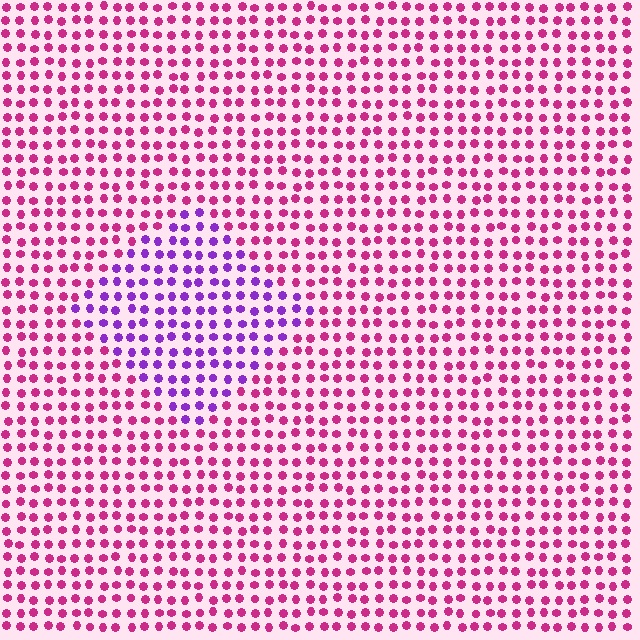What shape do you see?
I see a diamond.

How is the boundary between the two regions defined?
The boundary is defined purely by a slight shift in hue (about 49 degrees). Spacing, size, and orientation are identical on both sides.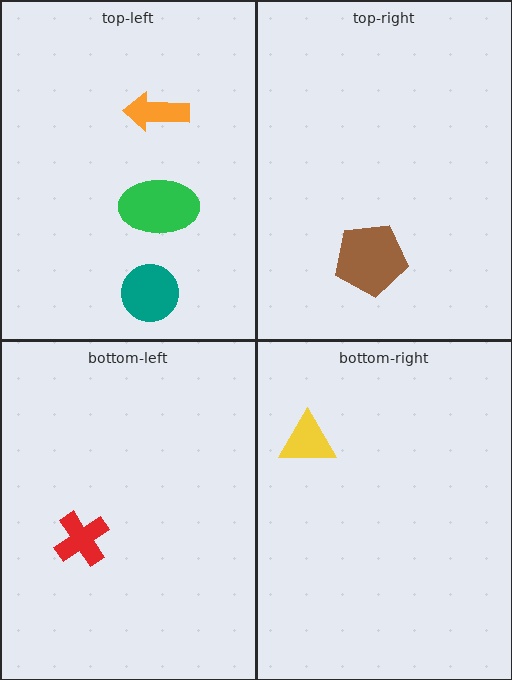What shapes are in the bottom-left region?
The red cross.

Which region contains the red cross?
The bottom-left region.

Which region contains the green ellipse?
The top-left region.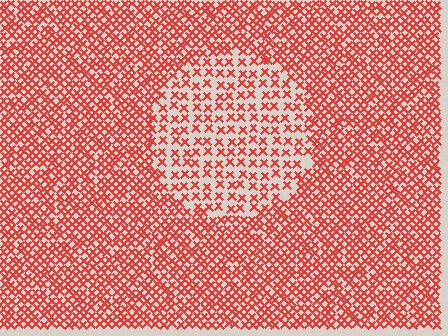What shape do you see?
I see a circle.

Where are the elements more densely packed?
The elements are more densely packed outside the circle boundary.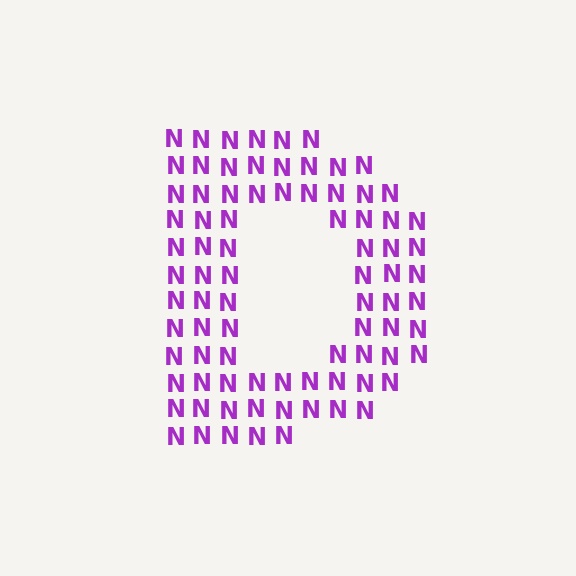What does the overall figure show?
The overall figure shows the letter D.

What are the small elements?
The small elements are letter N's.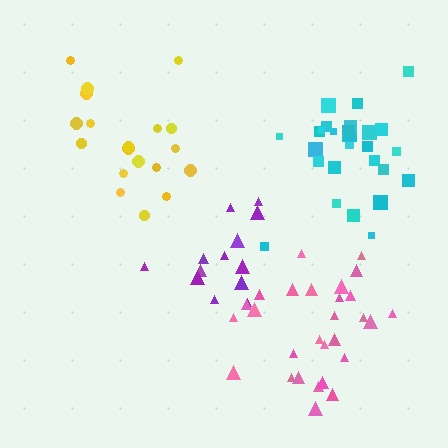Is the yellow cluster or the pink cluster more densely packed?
Pink.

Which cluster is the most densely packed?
Cyan.